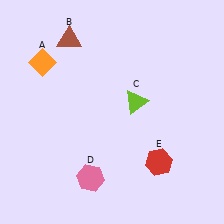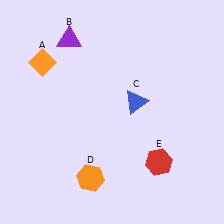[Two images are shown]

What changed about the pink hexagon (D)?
In Image 1, D is pink. In Image 2, it changed to orange.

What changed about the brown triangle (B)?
In Image 1, B is brown. In Image 2, it changed to purple.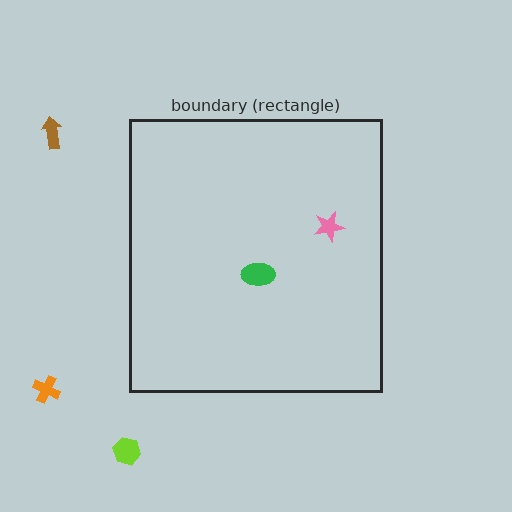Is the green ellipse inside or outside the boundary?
Inside.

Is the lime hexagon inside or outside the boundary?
Outside.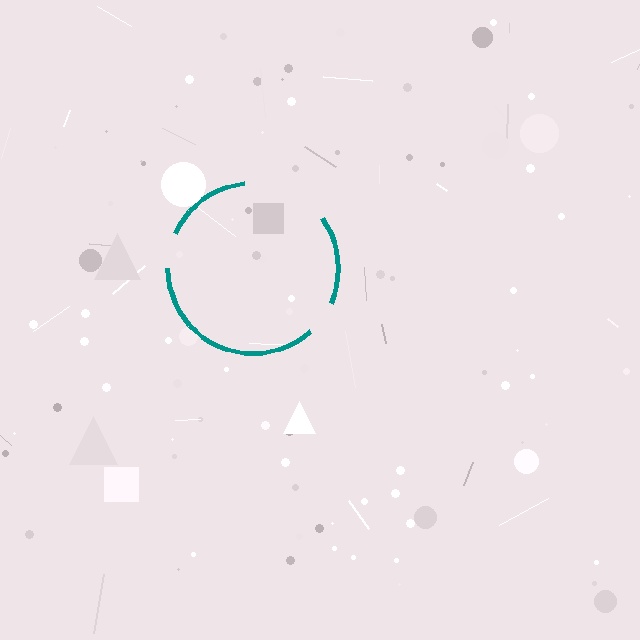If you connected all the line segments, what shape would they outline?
They would outline a circle.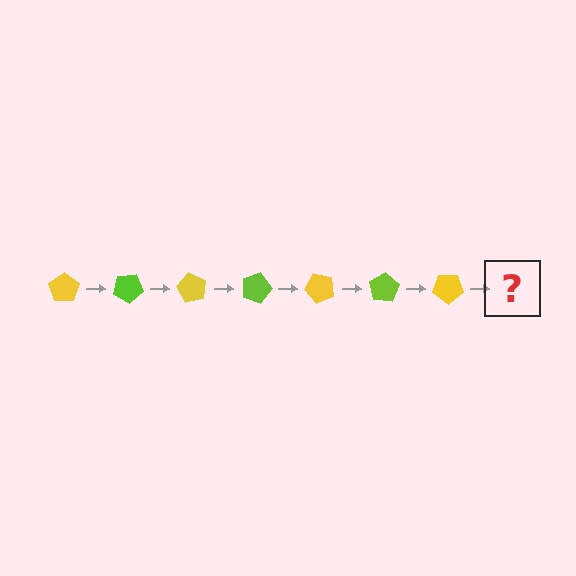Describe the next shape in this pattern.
It should be a lime pentagon, rotated 210 degrees from the start.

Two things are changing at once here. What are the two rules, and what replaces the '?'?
The two rules are that it rotates 30 degrees each step and the color cycles through yellow and lime. The '?' should be a lime pentagon, rotated 210 degrees from the start.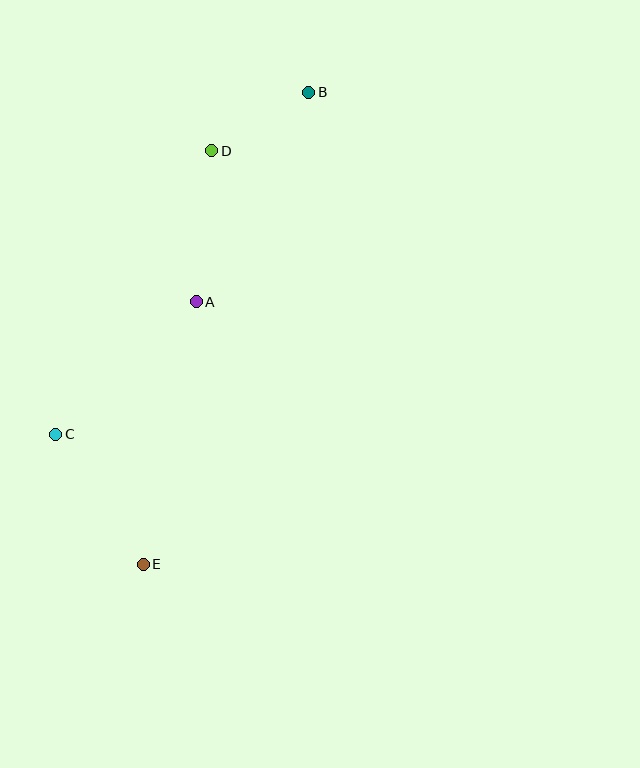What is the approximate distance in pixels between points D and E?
The distance between D and E is approximately 419 pixels.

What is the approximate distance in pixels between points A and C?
The distance between A and C is approximately 193 pixels.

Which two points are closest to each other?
Points B and D are closest to each other.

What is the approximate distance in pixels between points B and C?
The distance between B and C is approximately 425 pixels.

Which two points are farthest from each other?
Points B and E are farthest from each other.